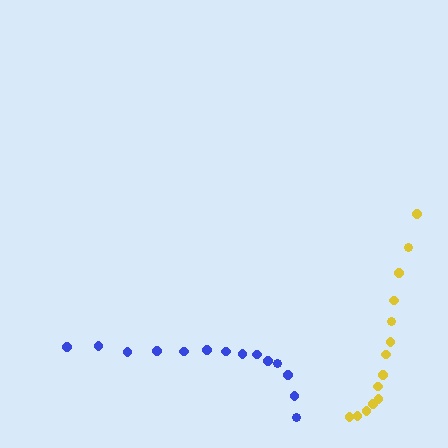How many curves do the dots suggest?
There are 2 distinct paths.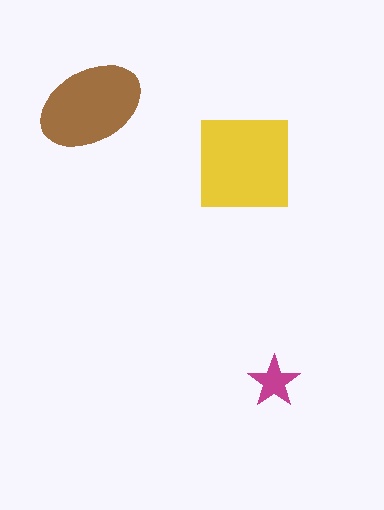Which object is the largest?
The yellow square.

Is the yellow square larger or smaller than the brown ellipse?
Larger.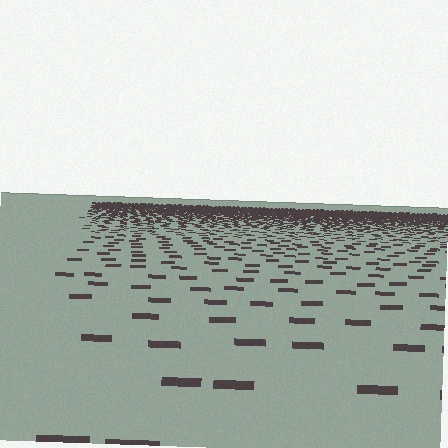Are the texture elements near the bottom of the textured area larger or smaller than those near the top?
Larger. Near the bottom, elements are closer to the viewer and appear at a bigger on-screen size.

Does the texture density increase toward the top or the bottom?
Density increases toward the top.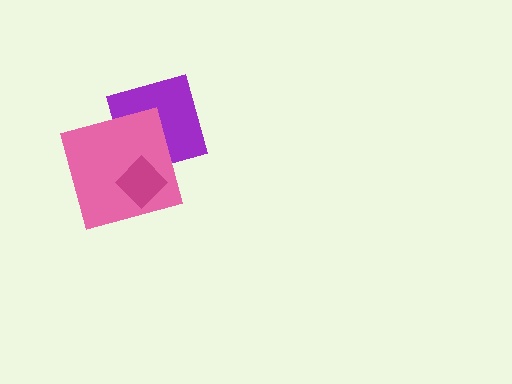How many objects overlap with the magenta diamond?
2 objects overlap with the magenta diamond.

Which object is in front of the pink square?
The magenta diamond is in front of the pink square.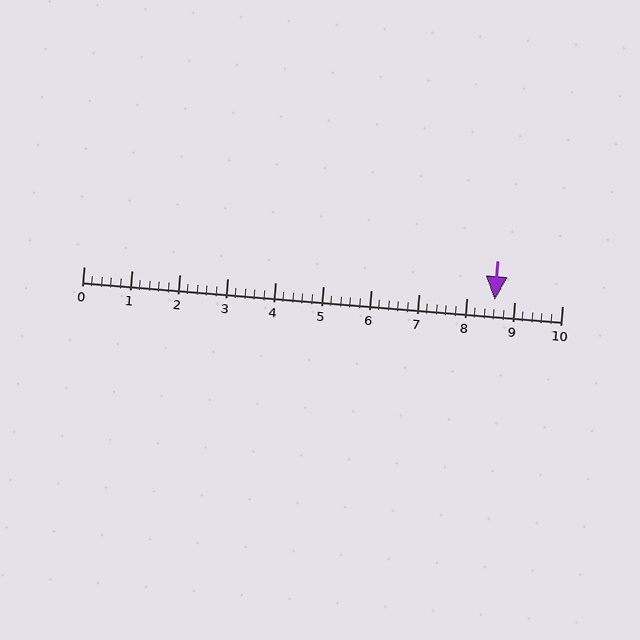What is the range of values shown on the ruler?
The ruler shows values from 0 to 10.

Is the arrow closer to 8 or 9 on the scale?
The arrow is closer to 9.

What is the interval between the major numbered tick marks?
The major tick marks are spaced 1 units apart.